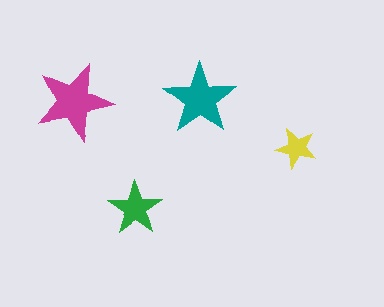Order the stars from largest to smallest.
the magenta one, the teal one, the green one, the yellow one.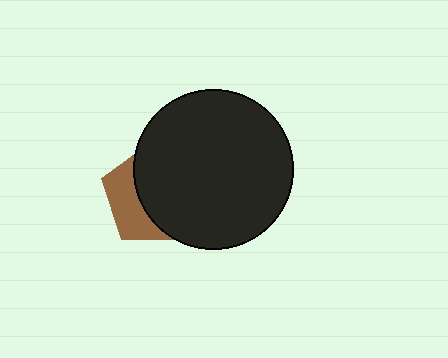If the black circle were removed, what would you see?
You would see the complete brown pentagon.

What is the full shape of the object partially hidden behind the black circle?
The partially hidden object is a brown pentagon.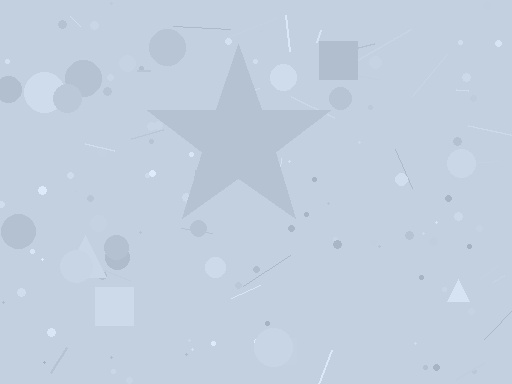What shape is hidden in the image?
A star is hidden in the image.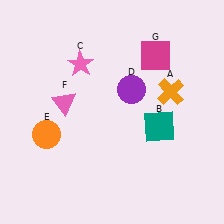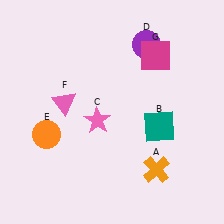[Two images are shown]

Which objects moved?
The objects that moved are: the orange cross (A), the pink star (C), the purple circle (D).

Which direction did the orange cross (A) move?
The orange cross (A) moved down.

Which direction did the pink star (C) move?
The pink star (C) moved down.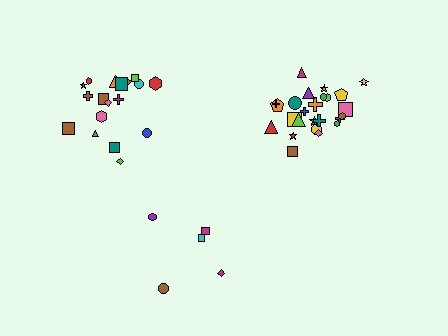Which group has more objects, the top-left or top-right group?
The top-right group.